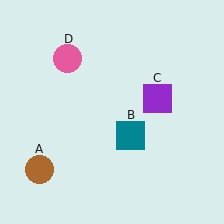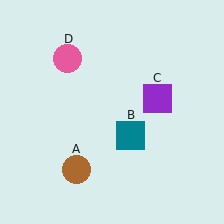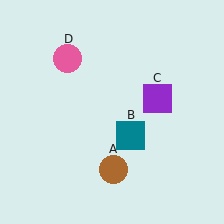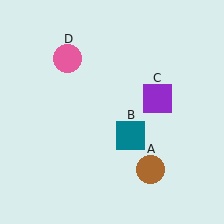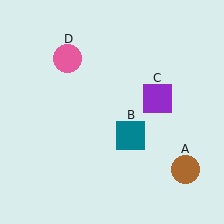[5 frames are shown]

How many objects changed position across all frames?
1 object changed position: brown circle (object A).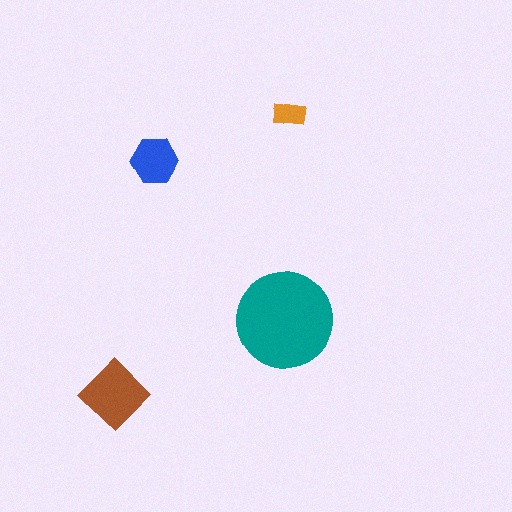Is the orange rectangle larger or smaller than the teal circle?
Smaller.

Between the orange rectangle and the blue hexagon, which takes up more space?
The blue hexagon.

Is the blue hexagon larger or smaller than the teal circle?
Smaller.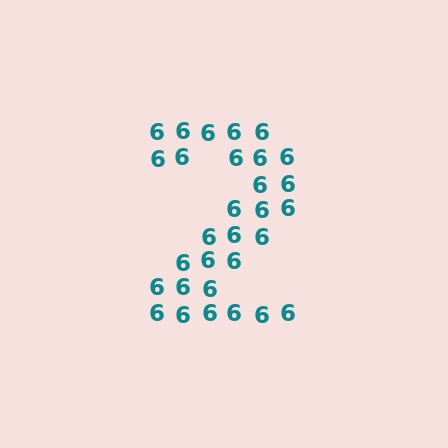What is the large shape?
The large shape is the digit 2.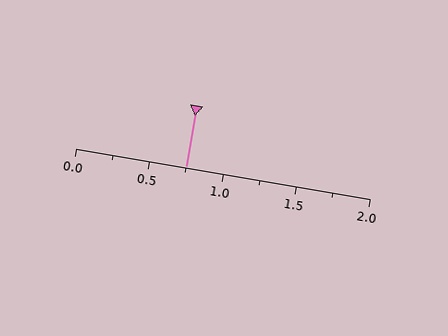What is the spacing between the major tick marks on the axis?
The major ticks are spaced 0.5 apart.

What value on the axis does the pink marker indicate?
The marker indicates approximately 0.75.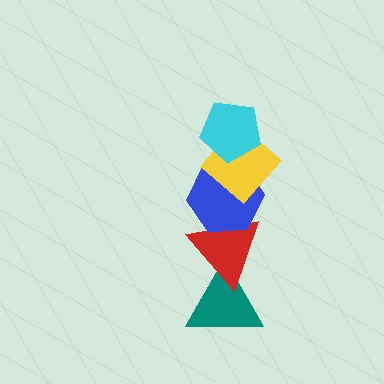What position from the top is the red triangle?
The red triangle is 4th from the top.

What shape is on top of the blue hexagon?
The yellow diamond is on top of the blue hexagon.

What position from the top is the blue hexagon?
The blue hexagon is 3rd from the top.